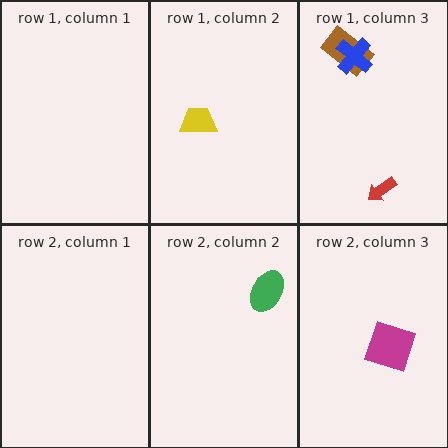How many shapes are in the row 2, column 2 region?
1.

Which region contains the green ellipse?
The row 2, column 2 region.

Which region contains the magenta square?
The row 2, column 3 region.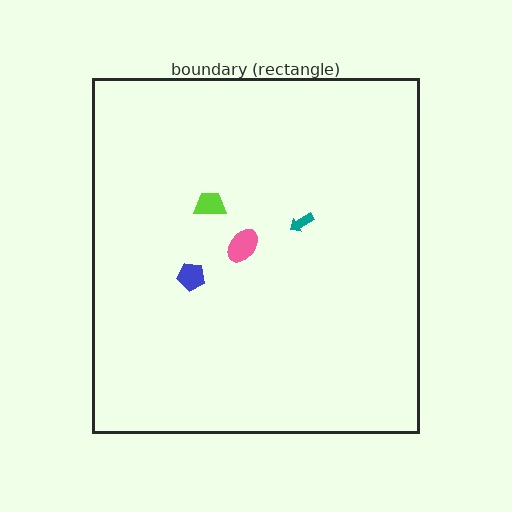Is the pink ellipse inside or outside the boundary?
Inside.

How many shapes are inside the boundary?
4 inside, 0 outside.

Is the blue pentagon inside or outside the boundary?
Inside.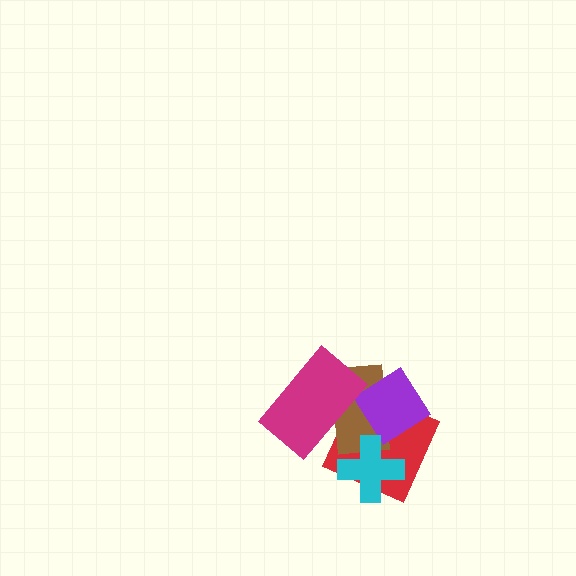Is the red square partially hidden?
Yes, it is partially covered by another shape.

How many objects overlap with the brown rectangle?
4 objects overlap with the brown rectangle.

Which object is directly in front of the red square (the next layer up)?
The brown rectangle is directly in front of the red square.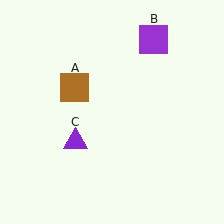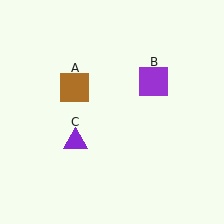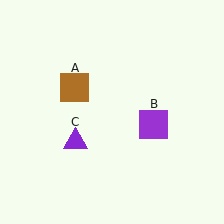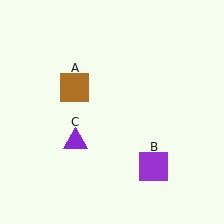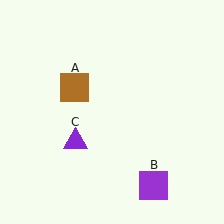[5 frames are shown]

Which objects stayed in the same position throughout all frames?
Brown square (object A) and purple triangle (object C) remained stationary.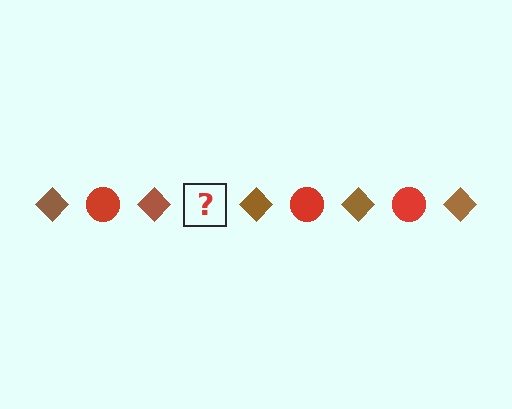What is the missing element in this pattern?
The missing element is a red circle.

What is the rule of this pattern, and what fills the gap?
The rule is that the pattern alternates between brown diamond and red circle. The gap should be filled with a red circle.